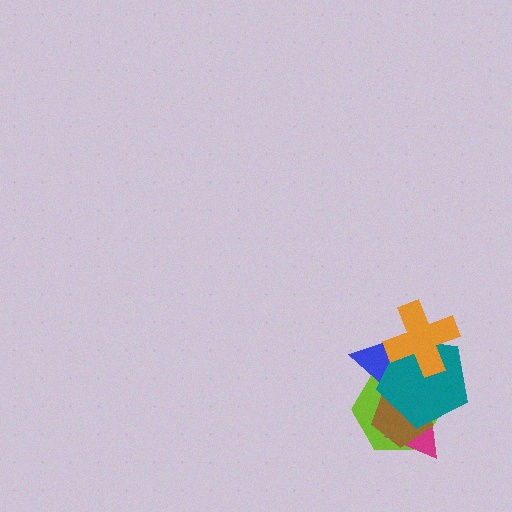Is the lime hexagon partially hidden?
Yes, it is partially covered by another shape.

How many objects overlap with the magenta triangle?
3 objects overlap with the magenta triangle.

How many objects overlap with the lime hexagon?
5 objects overlap with the lime hexagon.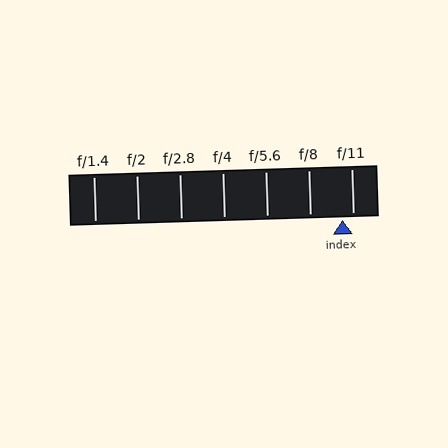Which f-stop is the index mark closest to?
The index mark is closest to f/11.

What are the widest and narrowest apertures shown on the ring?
The widest aperture shown is f/1.4 and the narrowest is f/11.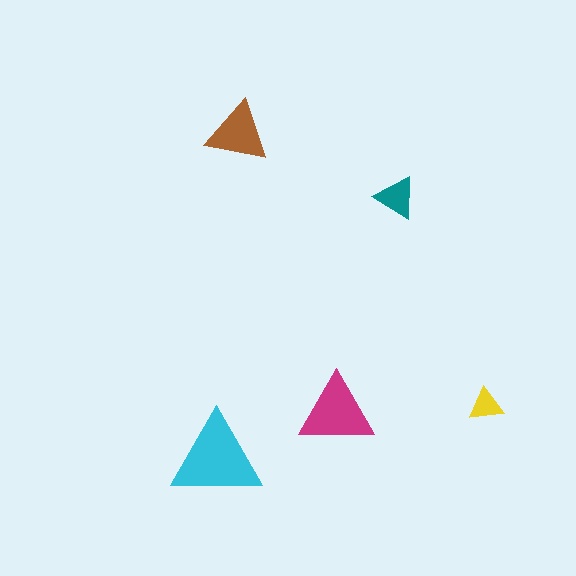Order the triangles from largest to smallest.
the cyan one, the magenta one, the brown one, the teal one, the yellow one.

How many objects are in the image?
There are 5 objects in the image.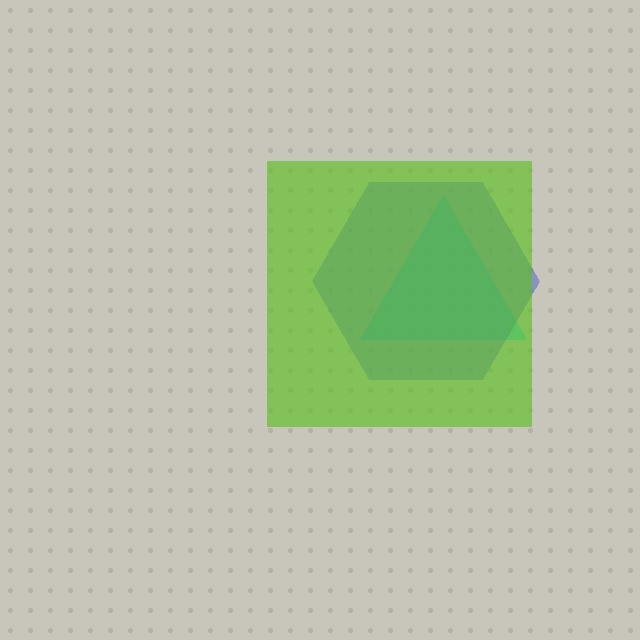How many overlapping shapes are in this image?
There are 3 overlapping shapes in the image.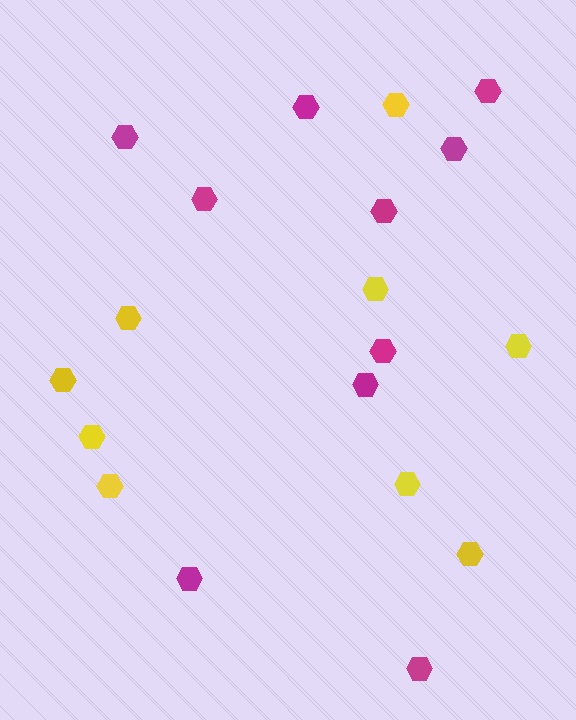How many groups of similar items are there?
There are 2 groups: one group of magenta hexagons (10) and one group of yellow hexagons (9).